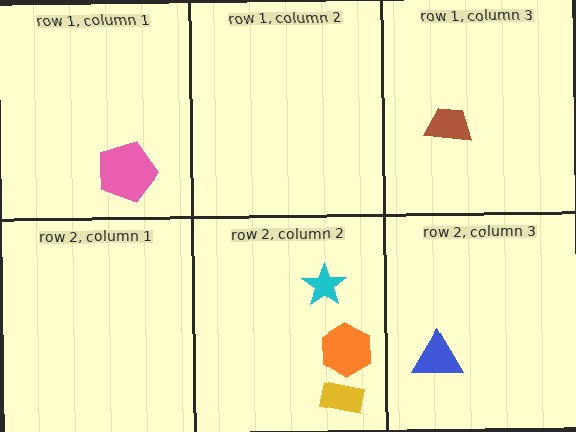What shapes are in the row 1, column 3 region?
The brown trapezoid.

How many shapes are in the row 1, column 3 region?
1.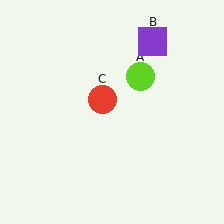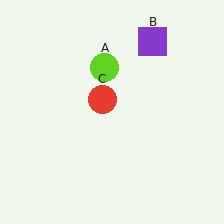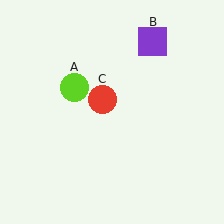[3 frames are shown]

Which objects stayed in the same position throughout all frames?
Purple square (object B) and red circle (object C) remained stationary.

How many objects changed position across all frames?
1 object changed position: lime circle (object A).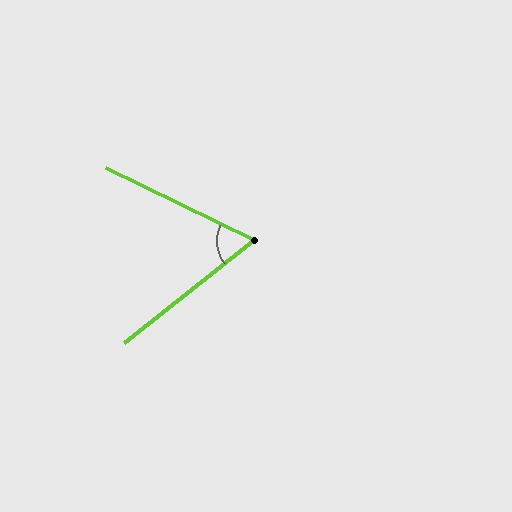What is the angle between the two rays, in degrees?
Approximately 64 degrees.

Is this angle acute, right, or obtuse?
It is acute.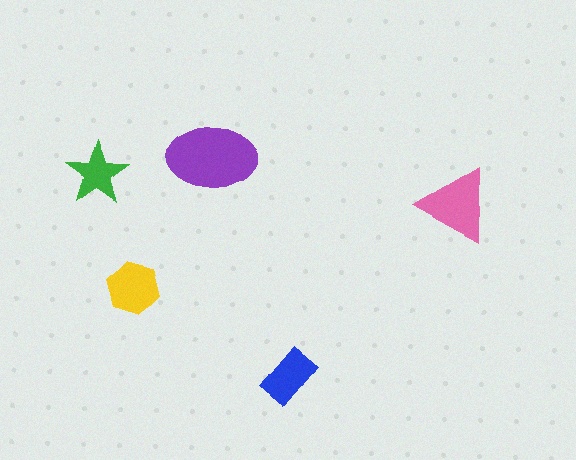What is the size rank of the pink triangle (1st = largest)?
2nd.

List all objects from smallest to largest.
The green star, the blue rectangle, the yellow hexagon, the pink triangle, the purple ellipse.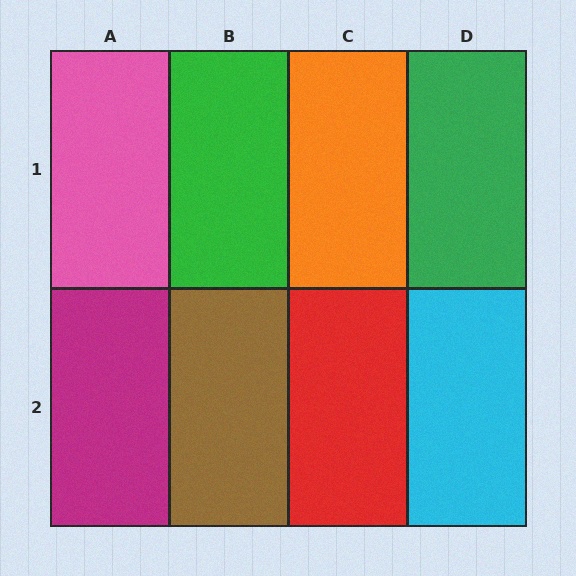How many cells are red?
1 cell is red.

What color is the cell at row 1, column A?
Pink.